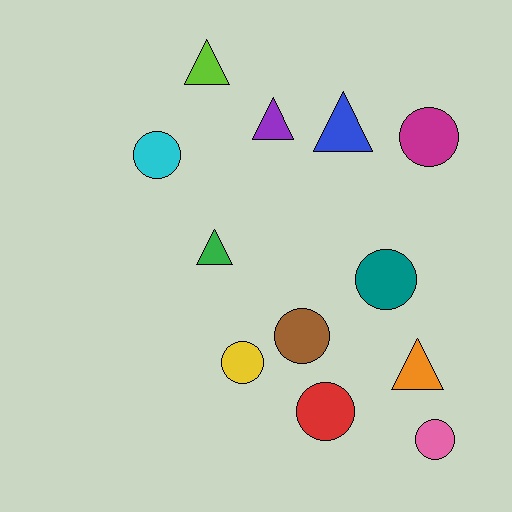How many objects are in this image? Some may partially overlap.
There are 12 objects.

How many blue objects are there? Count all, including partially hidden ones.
There is 1 blue object.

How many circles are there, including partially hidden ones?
There are 7 circles.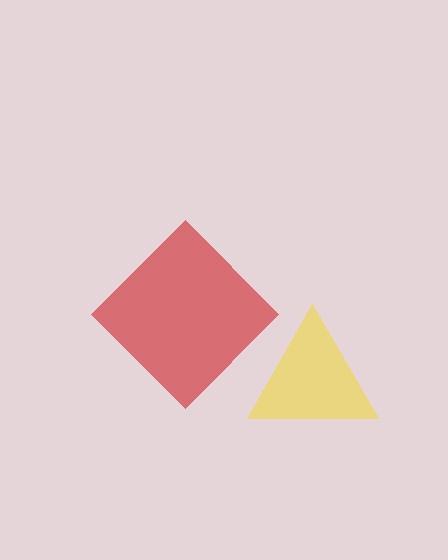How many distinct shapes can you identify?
There are 2 distinct shapes: a yellow triangle, a red diamond.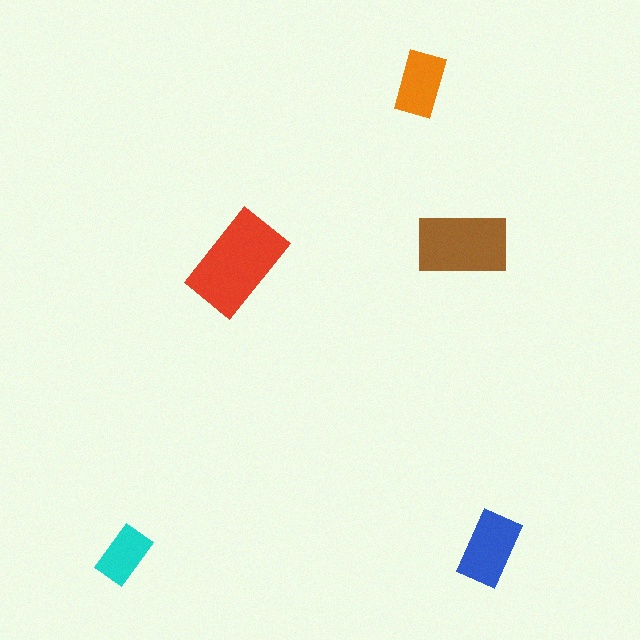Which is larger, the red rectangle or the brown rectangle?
The red one.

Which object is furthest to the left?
The cyan rectangle is leftmost.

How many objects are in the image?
There are 5 objects in the image.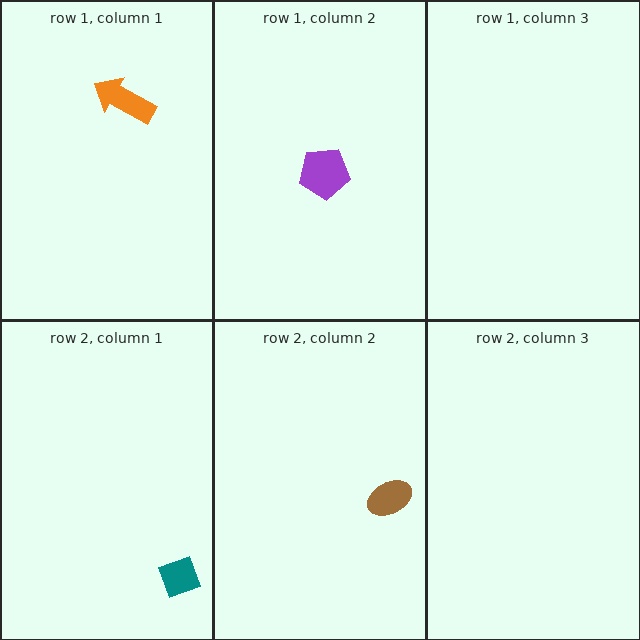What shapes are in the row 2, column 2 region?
The brown ellipse.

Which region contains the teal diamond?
The row 2, column 1 region.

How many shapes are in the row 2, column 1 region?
1.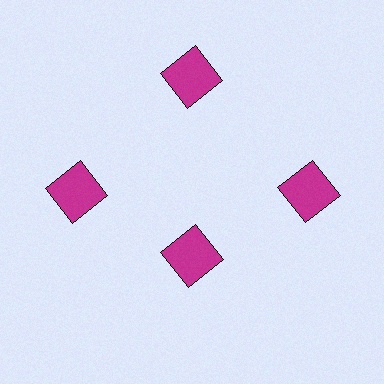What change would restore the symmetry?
The symmetry would be restored by moving it outward, back onto the ring so that all 4 squares sit at equal angles and equal distance from the center.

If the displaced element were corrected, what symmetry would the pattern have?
It would have 4-fold rotational symmetry — the pattern would map onto itself every 90 degrees.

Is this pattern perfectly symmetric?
No. The 4 magenta squares are arranged in a ring, but one element near the 6 o'clock position is pulled inward toward the center, breaking the 4-fold rotational symmetry.